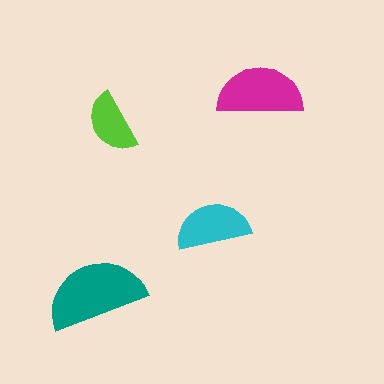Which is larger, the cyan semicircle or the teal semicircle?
The teal one.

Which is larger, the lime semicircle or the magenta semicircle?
The magenta one.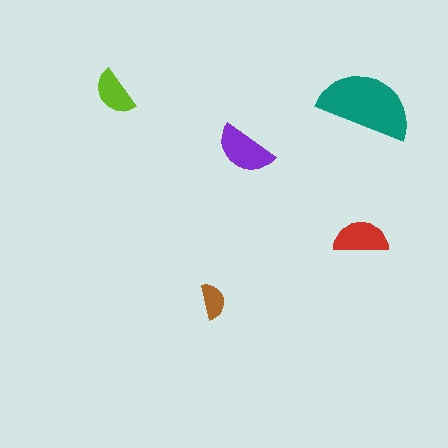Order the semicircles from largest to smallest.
the teal one, the purple one, the red one, the lime one, the brown one.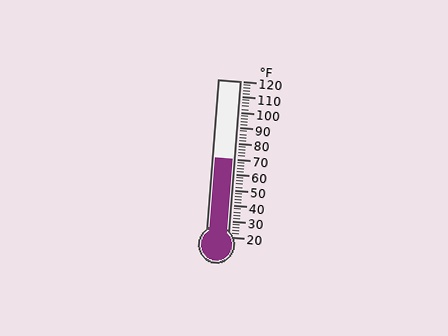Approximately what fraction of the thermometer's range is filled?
The thermometer is filled to approximately 50% of its range.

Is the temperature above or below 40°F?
The temperature is above 40°F.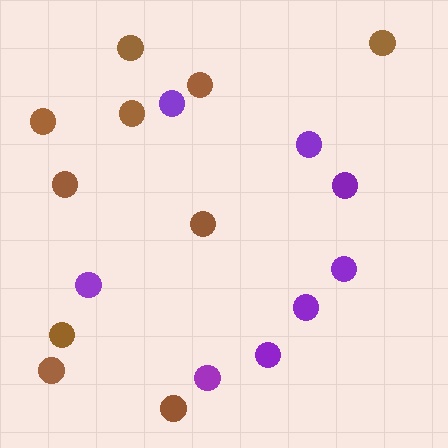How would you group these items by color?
There are 2 groups: one group of purple circles (8) and one group of brown circles (10).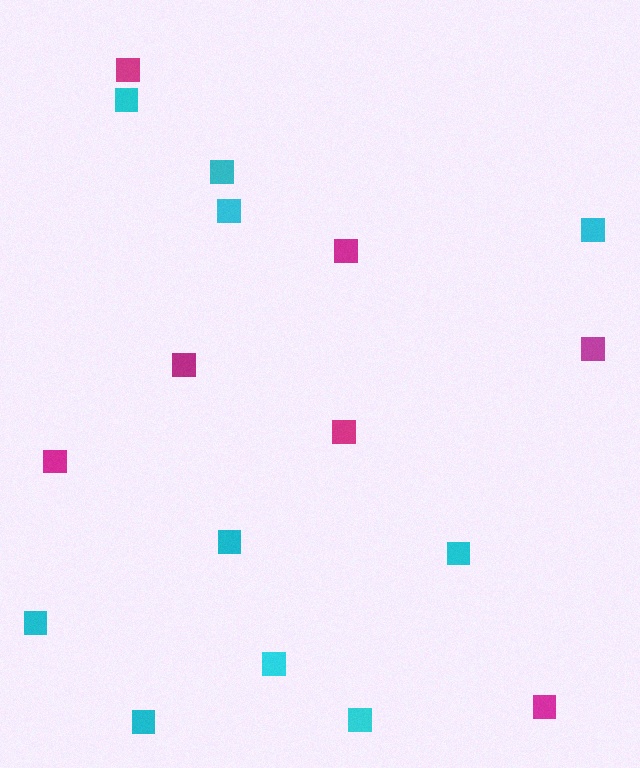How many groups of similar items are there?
There are 2 groups: one group of cyan squares (10) and one group of magenta squares (7).